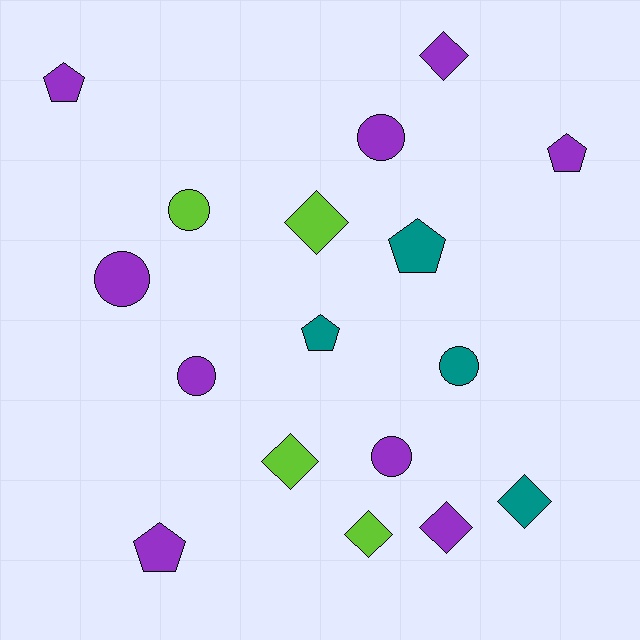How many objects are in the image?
There are 17 objects.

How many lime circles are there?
There is 1 lime circle.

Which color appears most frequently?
Purple, with 9 objects.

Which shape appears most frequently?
Diamond, with 6 objects.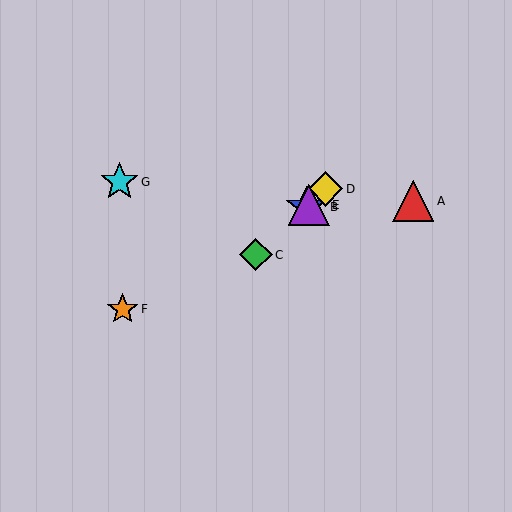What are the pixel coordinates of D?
Object D is at (326, 189).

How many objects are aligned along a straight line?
4 objects (B, C, D, E) are aligned along a straight line.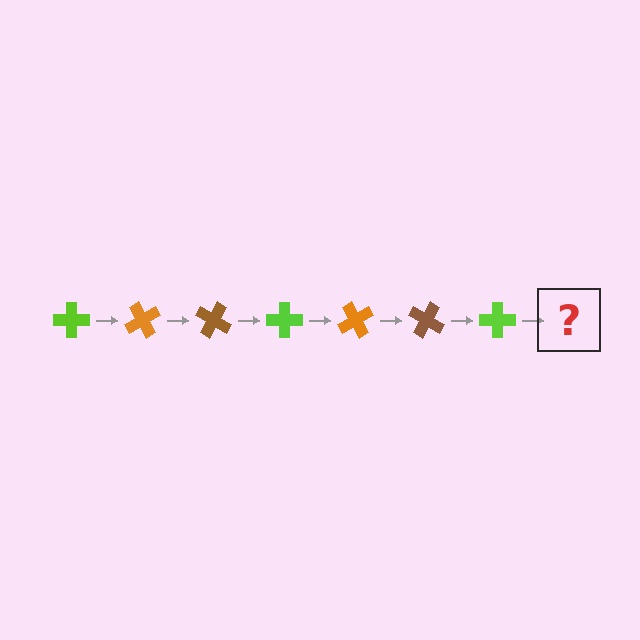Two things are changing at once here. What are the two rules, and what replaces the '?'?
The two rules are that it rotates 60 degrees each step and the color cycles through lime, orange, and brown. The '?' should be an orange cross, rotated 420 degrees from the start.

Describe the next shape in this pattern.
It should be an orange cross, rotated 420 degrees from the start.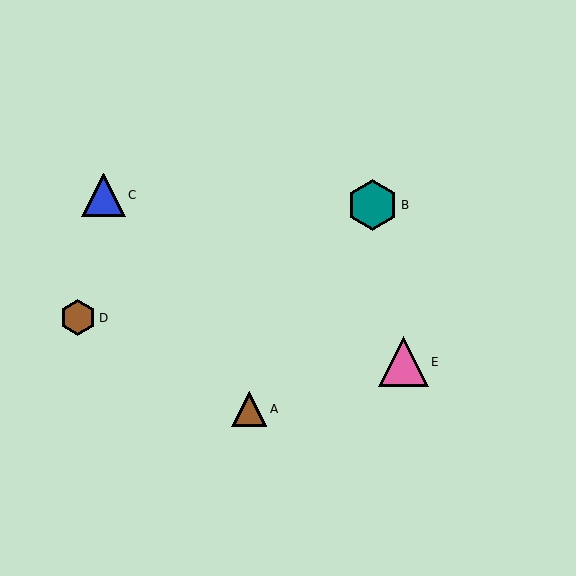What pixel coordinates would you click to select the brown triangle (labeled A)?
Click at (249, 409) to select the brown triangle A.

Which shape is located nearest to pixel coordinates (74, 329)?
The brown hexagon (labeled D) at (78, 318) is nearest to that location.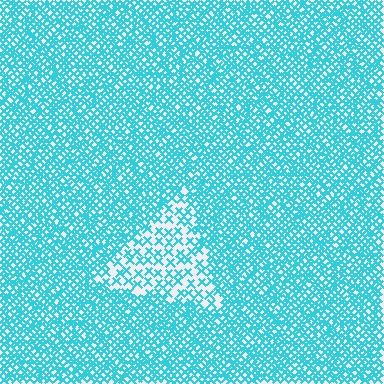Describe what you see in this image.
The image contains small cyan elements arranged at two different densities. A triangle-shaped region is visible where the elements are less densely packed than the surrounding area.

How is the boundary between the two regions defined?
The boundary is defined by a change in element density (approximately 2.3x ratio). All elements are the same color, size, and shape.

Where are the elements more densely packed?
The elements are more densely packed outside the triangle boundary.